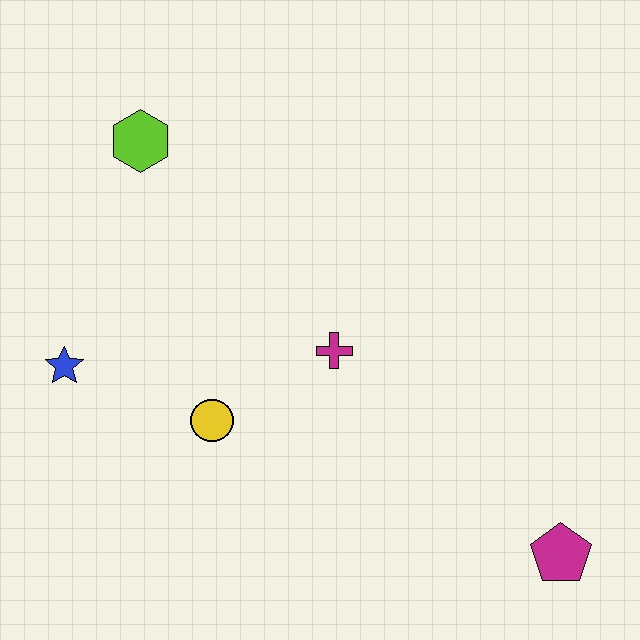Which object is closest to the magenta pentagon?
The magenta cross is closest to the magenta pentagon.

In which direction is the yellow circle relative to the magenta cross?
The yellow circle is to the left of the magenta cross.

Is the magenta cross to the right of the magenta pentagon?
No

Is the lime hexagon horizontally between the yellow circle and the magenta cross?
No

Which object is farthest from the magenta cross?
The magenta pentagon is farthest from the magenta cross.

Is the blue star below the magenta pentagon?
No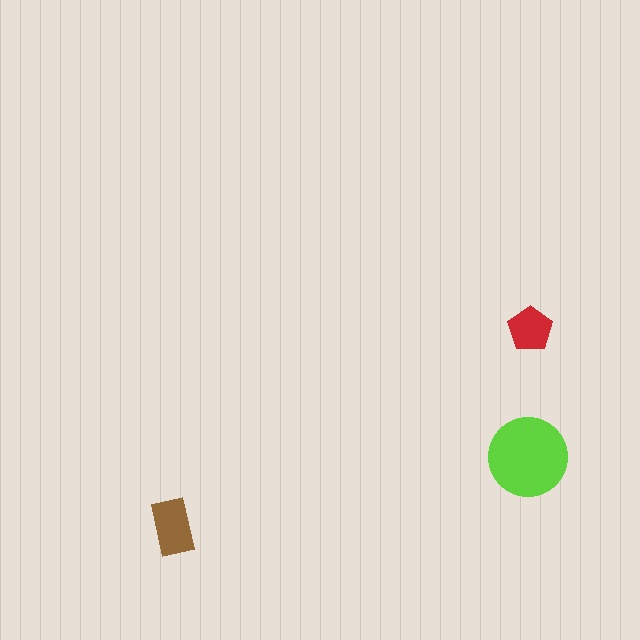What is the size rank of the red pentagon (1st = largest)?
3rd.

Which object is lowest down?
The brown rectangle is bottommost.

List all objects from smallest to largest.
The red pentagon, the brown rectangle, the lime circle.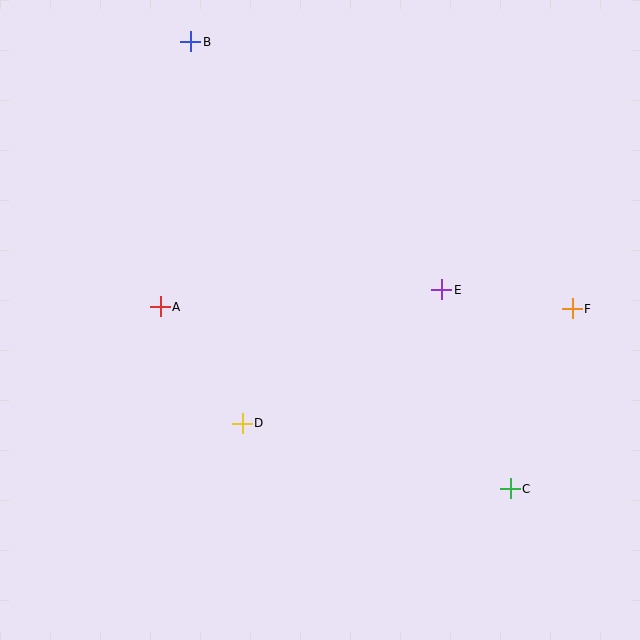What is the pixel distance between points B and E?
The distance between B and E is 353 pixels.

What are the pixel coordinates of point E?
Point E is at (442, 290).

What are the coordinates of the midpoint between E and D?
The midpoint between E and D is at (342, 357).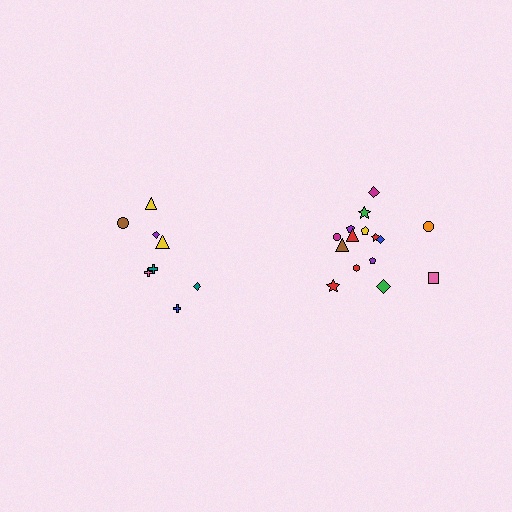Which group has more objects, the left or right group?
The right group.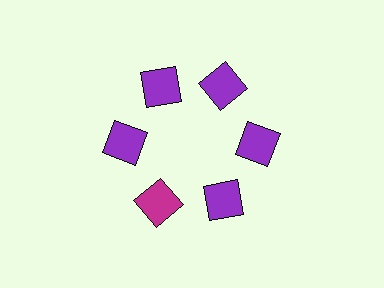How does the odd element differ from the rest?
It has a different color: magenta instead of purple.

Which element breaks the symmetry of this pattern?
The magenta diamond at roughly the 7 o'clock position breaks the symmetry. All other shapes are purple diamonds.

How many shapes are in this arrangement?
There are 6 shapes arranged in a ring pattern.